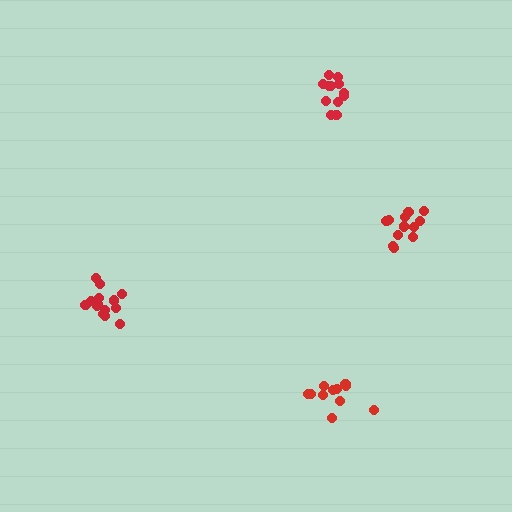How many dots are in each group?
Group 1: 12 dots, Group 2: 12 dots, Group 3: 12 dots, Group 4: 14 dots (50 total).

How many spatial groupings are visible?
There are 4 spatial groupings.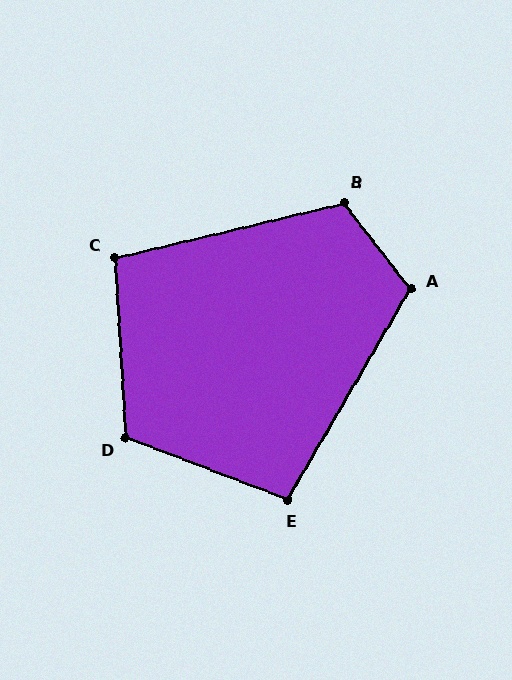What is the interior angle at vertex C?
Approximately 100 degrees (obtuse).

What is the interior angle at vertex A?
Approximately 112 degrees (obtuse).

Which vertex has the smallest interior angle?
E, at approximately 99 degrees.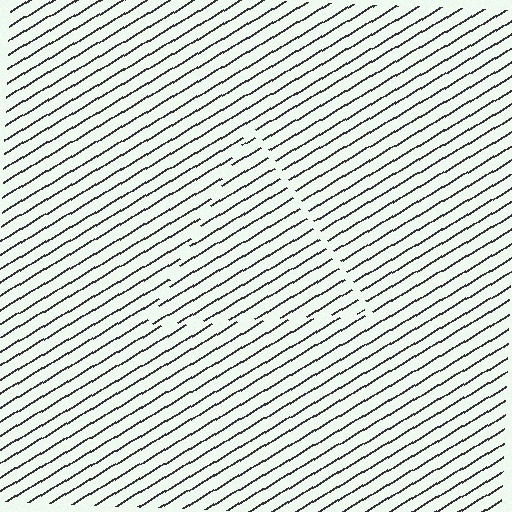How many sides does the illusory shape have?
3 sides — the line-ends trace a triangle.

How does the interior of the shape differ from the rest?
The interior of the shape contains the same grating, shifted by half a period — the contour is defined by the phase discontinuity where line-ends from the inner and outer gratings abut.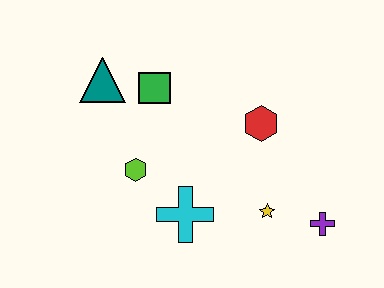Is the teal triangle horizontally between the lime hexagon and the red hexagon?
No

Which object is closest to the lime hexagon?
The cyan cross is closest to the lime hexagon.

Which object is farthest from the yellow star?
The teal triangle is farthest from the yellow star.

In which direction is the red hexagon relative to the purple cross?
The red hexagon is above the purple cross.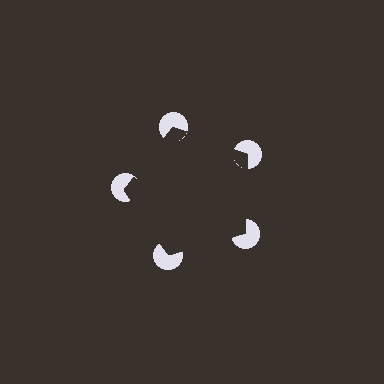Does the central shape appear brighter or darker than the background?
It typically appears slightly darker than the background, even though no actual brightness change is drawn.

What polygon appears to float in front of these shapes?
An illusory pentagon — its edges are inferred from the aligned wedge cuts in the pac-man discs, not physically drawn.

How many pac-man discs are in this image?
There are 5 — one at each vertex of the illusory pentagon.